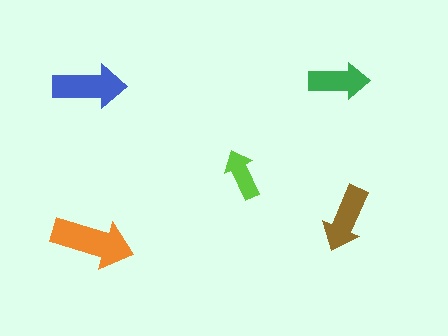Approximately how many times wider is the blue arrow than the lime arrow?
About 1.5 times wider.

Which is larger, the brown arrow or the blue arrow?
The blue one.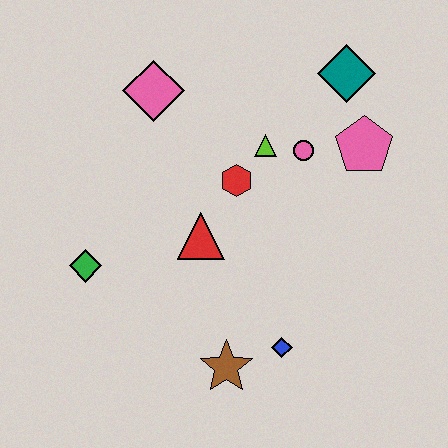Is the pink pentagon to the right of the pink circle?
Yes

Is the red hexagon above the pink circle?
No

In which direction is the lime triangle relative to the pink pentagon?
The lime triangle is to the left of the pink pentagon.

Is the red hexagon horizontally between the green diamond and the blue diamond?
Yes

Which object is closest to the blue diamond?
The brown star is closest to the blue diamond.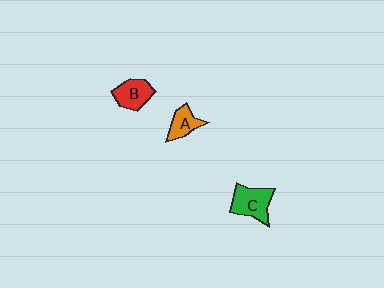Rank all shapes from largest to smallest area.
From largest to smallest: C (green), B (red), A (orange).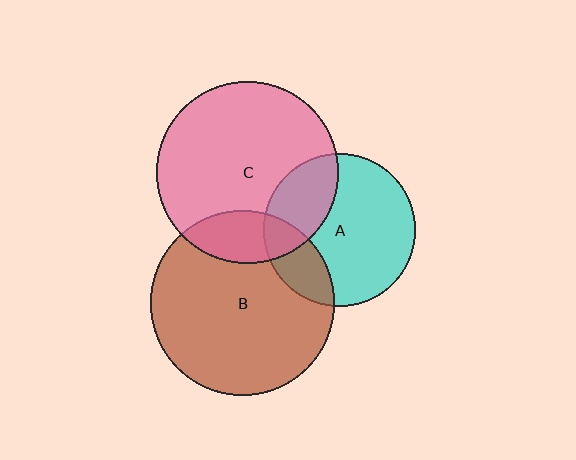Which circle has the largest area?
Circle B (brown).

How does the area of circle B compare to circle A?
Approximately 1.5 times.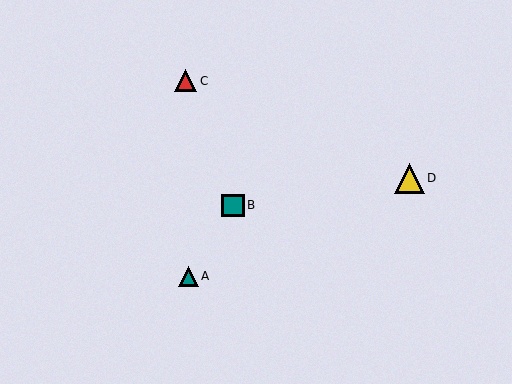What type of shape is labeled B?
Shape B is a teal square.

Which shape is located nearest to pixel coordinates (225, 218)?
The teal square (labeled B) at (233, 205) is nearest to that location.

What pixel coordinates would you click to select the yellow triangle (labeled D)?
Click at (410, 178) to select the yellow triangle D.